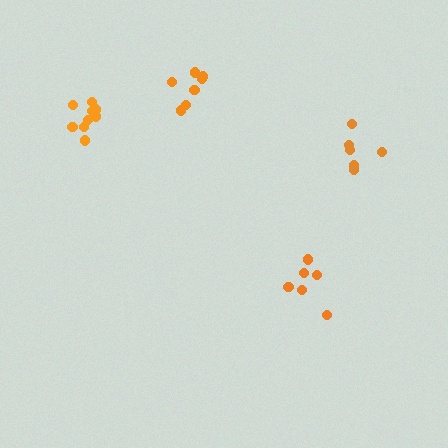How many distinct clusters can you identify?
There are 4 distinct clusters.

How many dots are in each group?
Group 1: 10 dots, Group 2: 6 dots, Group 3: 7 dots, Group 4: 6 dots (29 total).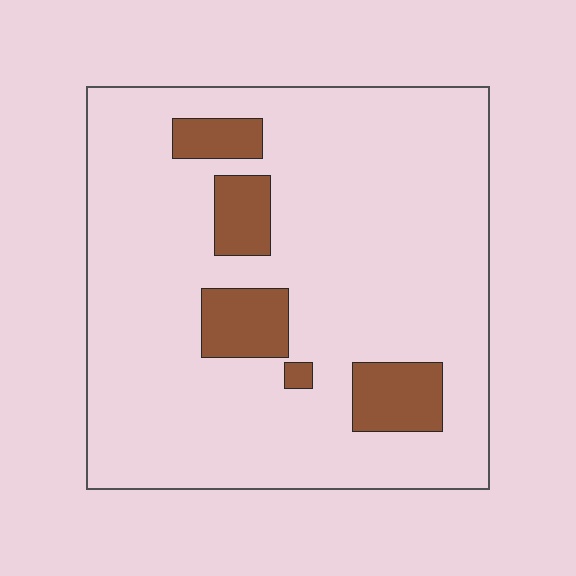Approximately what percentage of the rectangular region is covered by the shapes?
Approximately 15%.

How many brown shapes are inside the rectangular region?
5.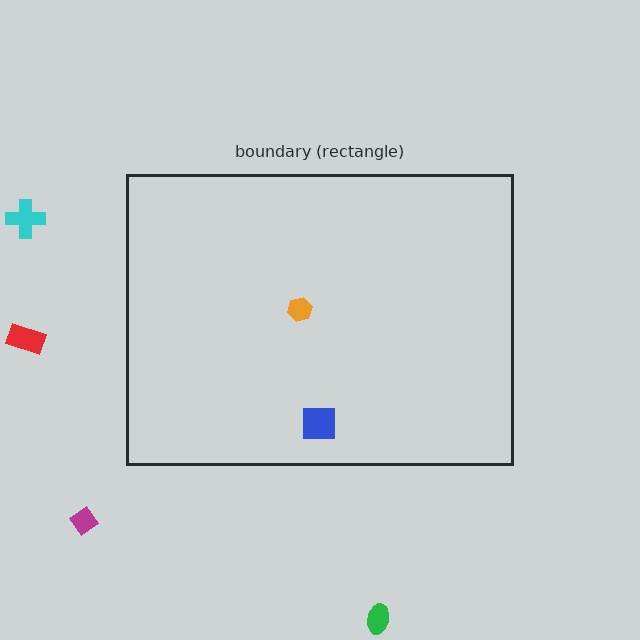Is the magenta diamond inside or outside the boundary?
Outside.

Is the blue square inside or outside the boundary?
Inside.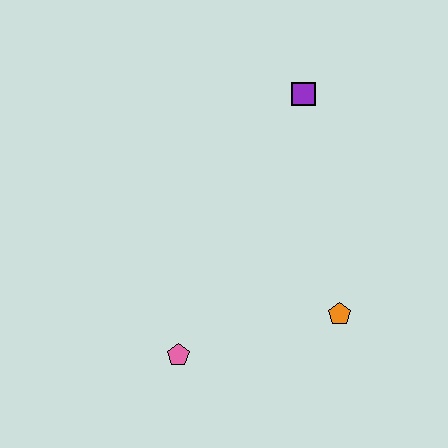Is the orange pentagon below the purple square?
Yes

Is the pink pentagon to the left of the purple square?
Yes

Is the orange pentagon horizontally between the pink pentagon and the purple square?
No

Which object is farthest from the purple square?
The pink pentagon is farthest from the purple square.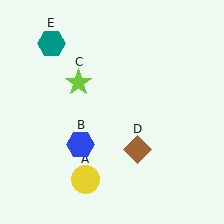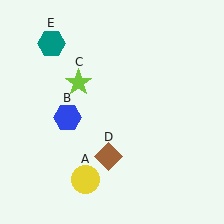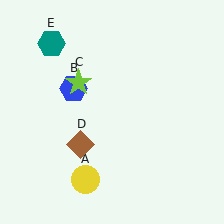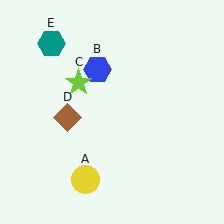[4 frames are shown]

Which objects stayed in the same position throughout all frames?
Yellow circle (object A) and lime star (object C) and teal hexagon (object E) remained stationary.